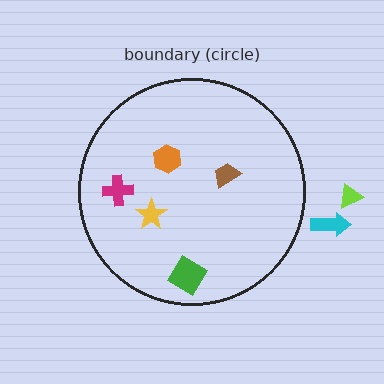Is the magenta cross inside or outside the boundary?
Inside.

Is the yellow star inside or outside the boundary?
Inside.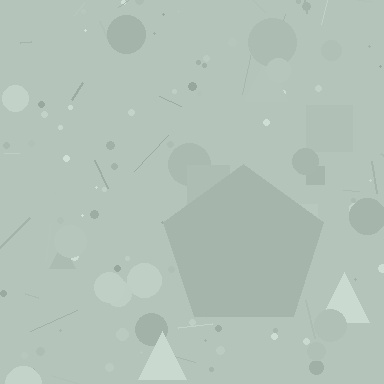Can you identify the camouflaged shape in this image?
The camouflaged shape is a pentagon.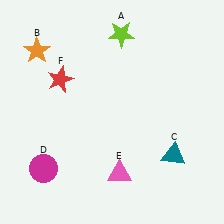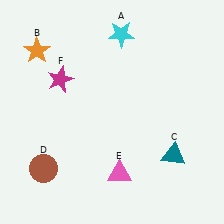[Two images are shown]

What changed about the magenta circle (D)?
In Image 1, D is magenta. In Image 2, it changed to brown.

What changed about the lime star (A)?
In Image 1, A is lime. In Image 2, it changed to cyan.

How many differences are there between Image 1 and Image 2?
There are 3 differences between the two images.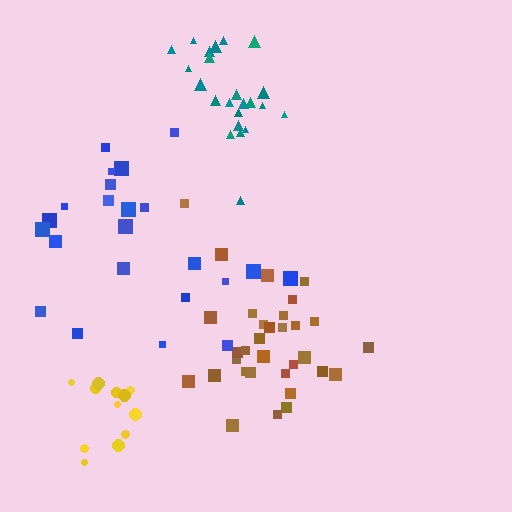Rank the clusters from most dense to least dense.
yellow, brown, teal, blue.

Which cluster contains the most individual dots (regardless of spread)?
Brown (32).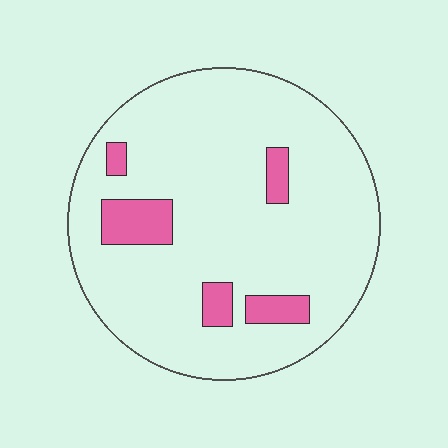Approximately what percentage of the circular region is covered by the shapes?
Approximately 10%.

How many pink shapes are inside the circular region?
5.